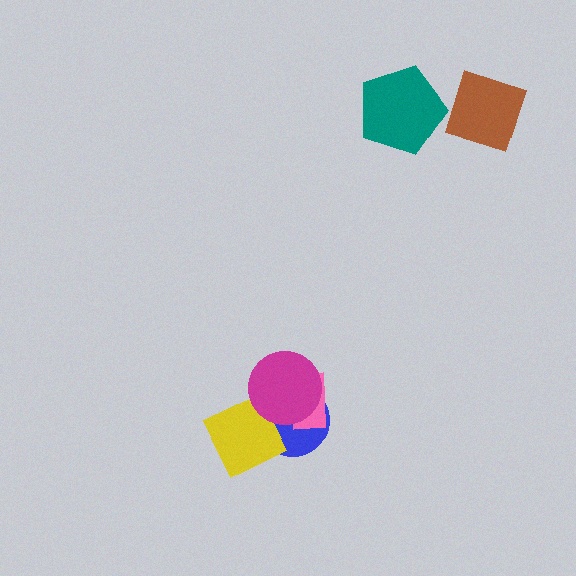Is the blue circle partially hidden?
Yes, it is partially covered by another shape.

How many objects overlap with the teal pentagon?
0 objects overlap with the teal pentagon.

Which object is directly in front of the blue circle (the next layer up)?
The pink rectangle is directly in front of the blue circle.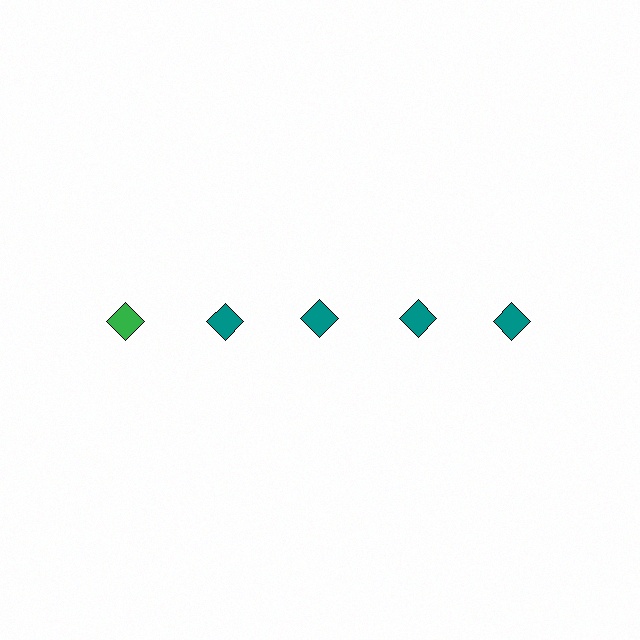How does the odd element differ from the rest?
It has a different color: green instead of teal.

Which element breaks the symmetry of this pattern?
The green diamond in the top row, leftmost column breaks the symmetry. All other shapes are teal diamonds.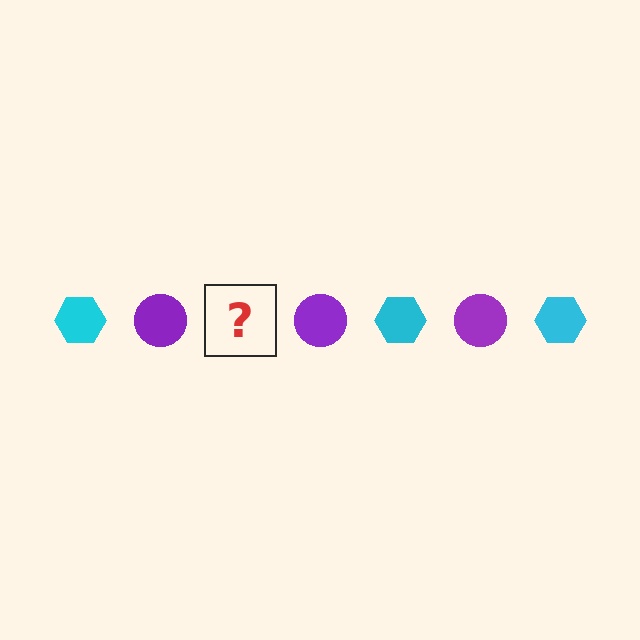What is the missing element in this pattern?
The missing element is a cyan hexagon.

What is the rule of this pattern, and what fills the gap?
The rule is that the pattern alternates between cyan hexagon and purple circle. The gap should be filled with a cyan hexagon.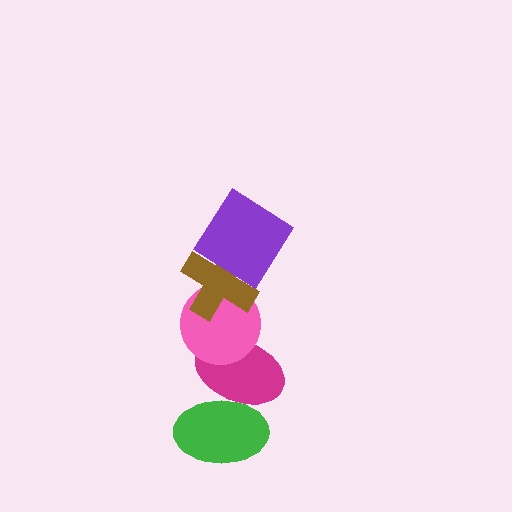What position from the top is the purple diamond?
The purple diamond is 1st from the top.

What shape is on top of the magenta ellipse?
The pink circle is on top of the magenta ellipse.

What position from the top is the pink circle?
The pink circle is 3rd from the top.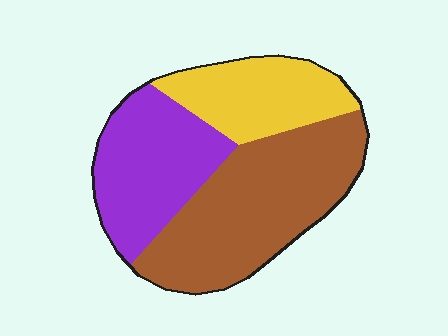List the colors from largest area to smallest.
From largest to smallest: brown, purple, yellow.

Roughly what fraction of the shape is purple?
Purple covers around 30% of the shape.